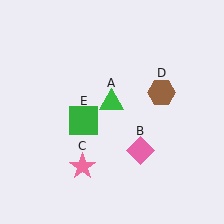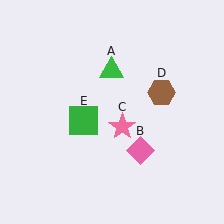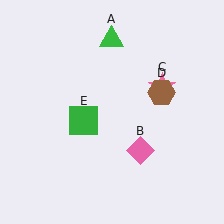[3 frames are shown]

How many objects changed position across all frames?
2 objects changed position: green triangle (object A), pink star (object C).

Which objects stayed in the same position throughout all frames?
Pink diamond (object B) and brown hexagon (object D) and green square (object E) remained stationary.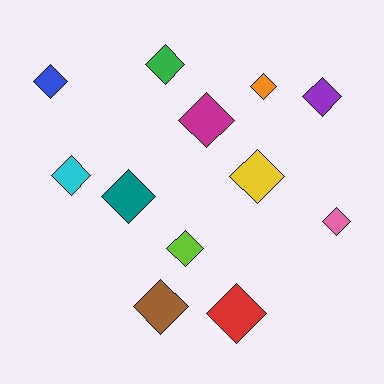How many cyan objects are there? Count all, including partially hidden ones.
There is 1 cyan object.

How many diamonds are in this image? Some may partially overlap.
There are 12 diamonds.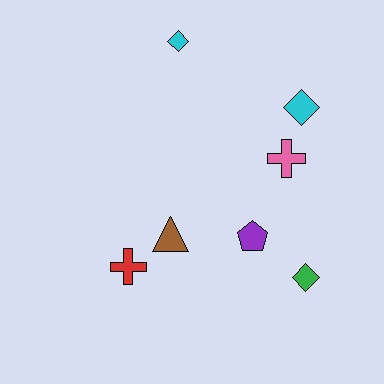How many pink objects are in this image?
There is 1 pink object.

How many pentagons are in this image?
There is 1 pentagon.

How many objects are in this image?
There are 7 objects.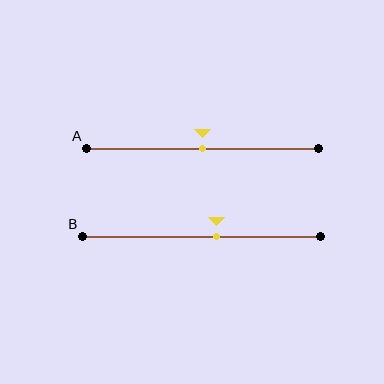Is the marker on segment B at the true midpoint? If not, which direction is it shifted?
No, the marker on segment B is shifted to the right by about 6% of the segment length.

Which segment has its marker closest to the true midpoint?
Segment A has its marker closest to the true midpoint.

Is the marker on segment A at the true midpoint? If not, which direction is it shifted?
Yes, the marker on segment A is at the true midpoint.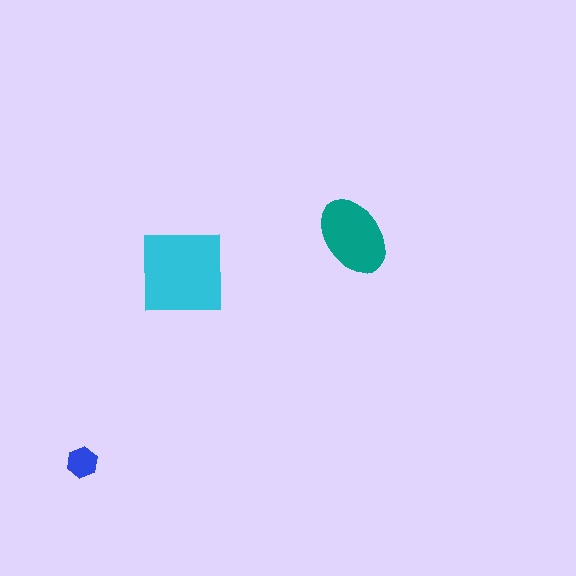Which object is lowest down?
The blue hexagon is bottommost.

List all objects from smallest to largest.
The blue hexagon, the teal ellipse, the cyan square.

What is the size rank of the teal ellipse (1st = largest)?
2nd.